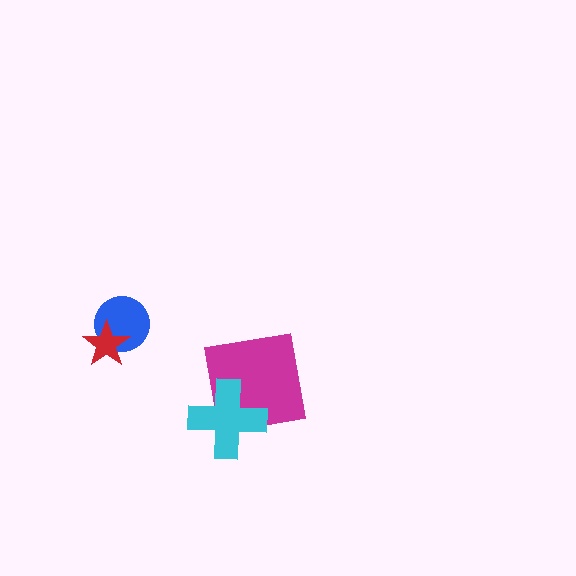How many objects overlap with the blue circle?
1 object overlaps with the blue circle.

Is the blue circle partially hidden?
Yes, it is partially covered by another shape.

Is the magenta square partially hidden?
Yes, it is partially covered by another shape.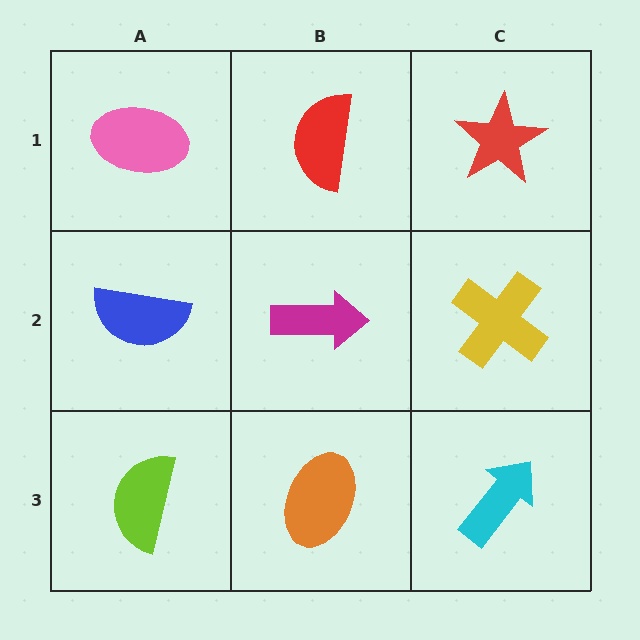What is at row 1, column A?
A pink ellipse.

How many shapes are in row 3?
3 shapes.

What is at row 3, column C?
A cyan arrow.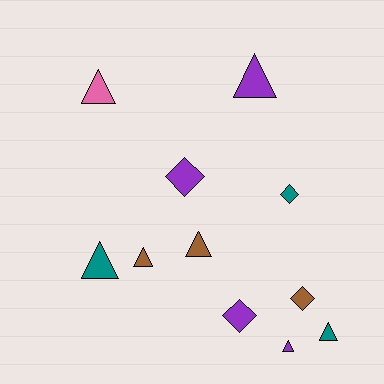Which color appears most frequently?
Purple, with 4 objects.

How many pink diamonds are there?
There are no pink diamonds.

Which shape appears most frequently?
Triangle, with 7 objects.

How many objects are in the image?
There are 11 objects.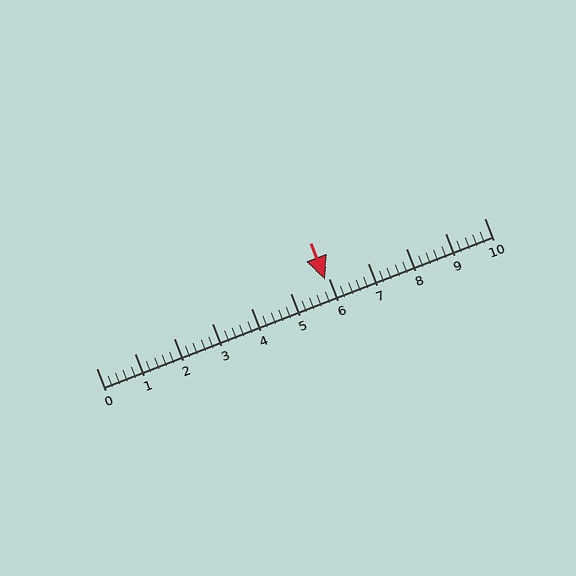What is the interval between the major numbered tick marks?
The major tick marks are spaced 1 units apart.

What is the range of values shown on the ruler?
The ruler shows values from 0 to 10.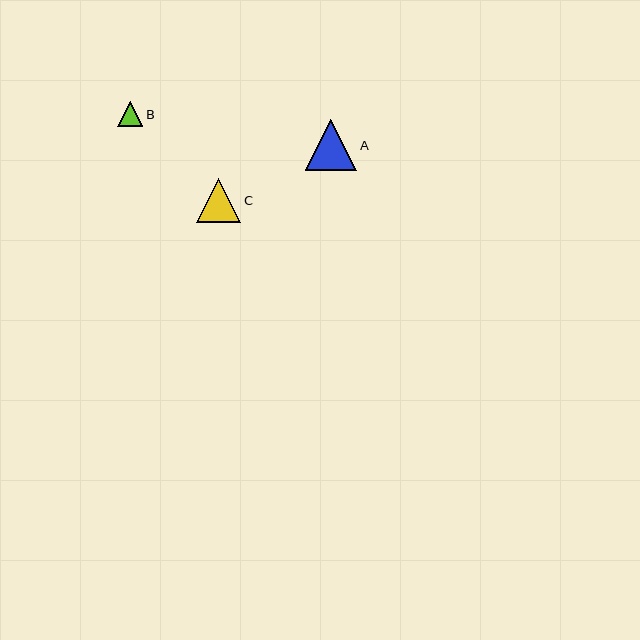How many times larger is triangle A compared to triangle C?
Triangle A is approximately 1.2 times the size of triangle C.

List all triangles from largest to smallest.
From largest to smallest: A, C, B.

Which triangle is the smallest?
Triangle B is the smallest with a size of approximately 25 pixels.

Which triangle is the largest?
Triangle A is the largest with a size of approximately 51 pixels.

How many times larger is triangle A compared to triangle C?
Triangle A is approximately 1.2 times the size of triangle C.